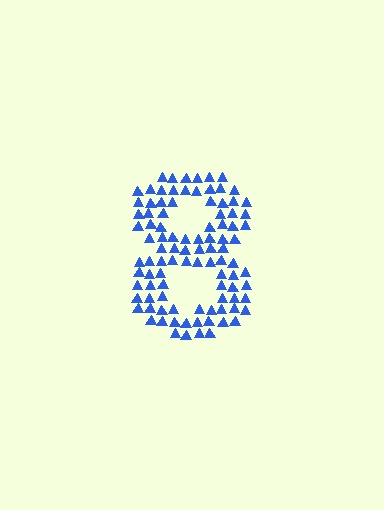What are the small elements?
The small elements are triangles.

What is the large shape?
The large shape is the digit 8.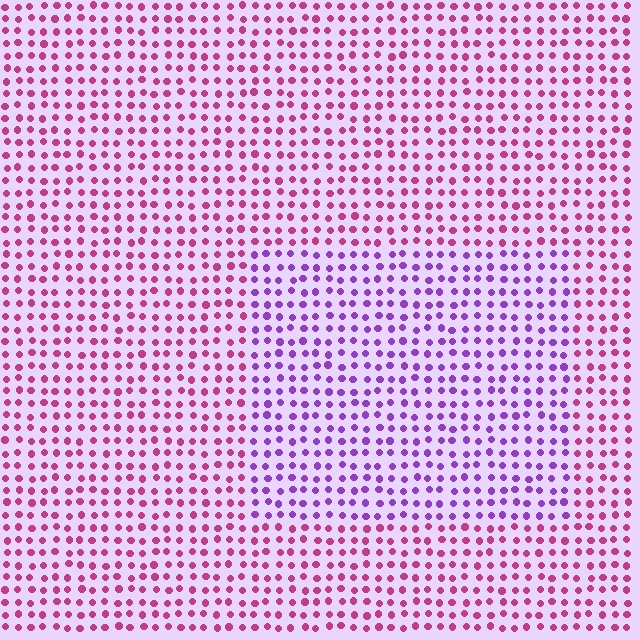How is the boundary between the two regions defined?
The boundary is defined purely by a slight shift in hue (about 47 degrees). Spacing, size, and orientation are identical on both sides.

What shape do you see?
I see a rectangle.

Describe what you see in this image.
The image is filled with small magenta elements in a uniform arrangement. A rectangle-shaped region is visible where the elements are tinted to a slightly different hue, forming a subtle color boundary.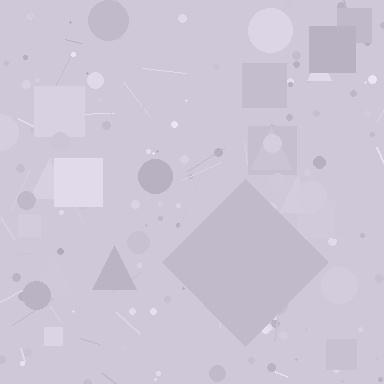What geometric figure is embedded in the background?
A diamond is embedded in the background.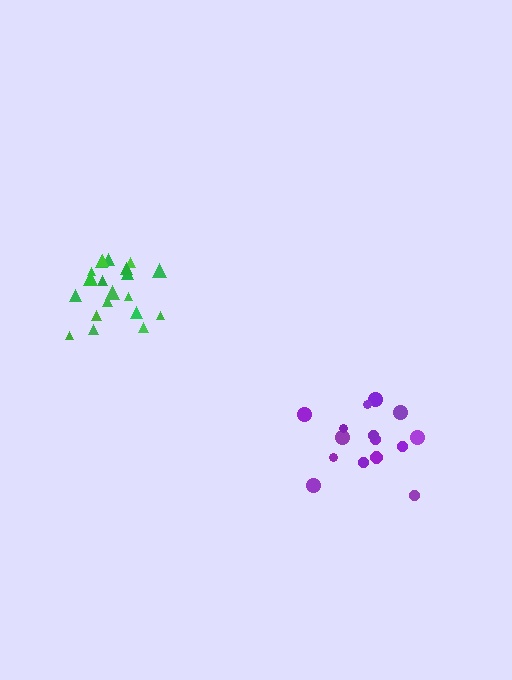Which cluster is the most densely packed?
Green.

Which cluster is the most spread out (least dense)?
Purple.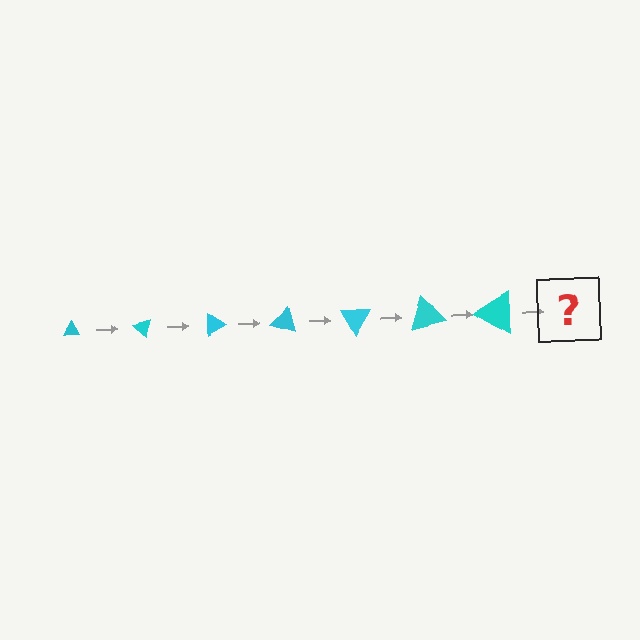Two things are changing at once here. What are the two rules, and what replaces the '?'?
The two rules are that the triangle grows larger each step and it rotates 45 degrees each step. The '?' should be a triangle, larger than the previous one and rotated 315 degrees from the start.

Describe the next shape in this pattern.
It should be a triangle, larger than the previous one and rotated 315 degrees from the start.